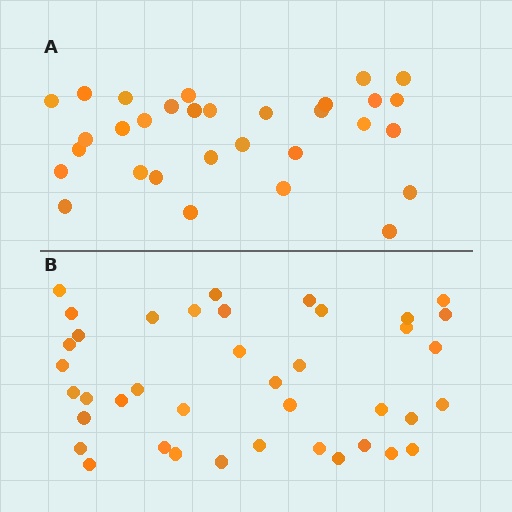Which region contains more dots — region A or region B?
Region B (the bottom region) has more dots.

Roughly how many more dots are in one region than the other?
Region B has roughly 8 or so more dots than region A.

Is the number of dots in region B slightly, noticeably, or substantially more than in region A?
Region B has noticeably more, but not dramatically so. The ratio is roughly 1.3 to 1.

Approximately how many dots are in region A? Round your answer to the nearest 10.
About 30 dots. (The exact count is 31, which rounds to 30.)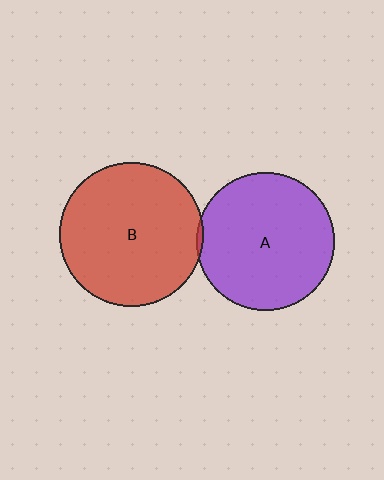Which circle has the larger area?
Circle B (red).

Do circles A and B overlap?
Yes.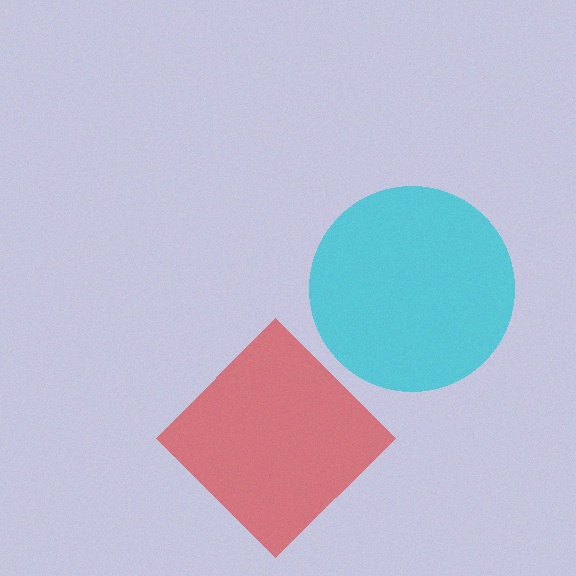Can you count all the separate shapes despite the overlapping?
Yes, there are 2 separate shapes.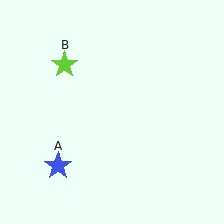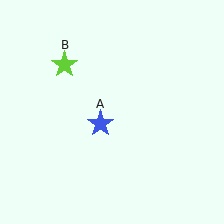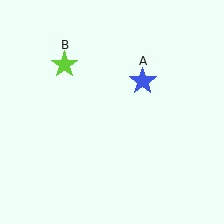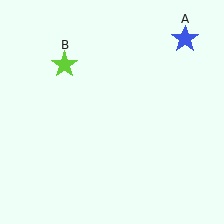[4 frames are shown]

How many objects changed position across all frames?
1 object changed position: blue star (object A).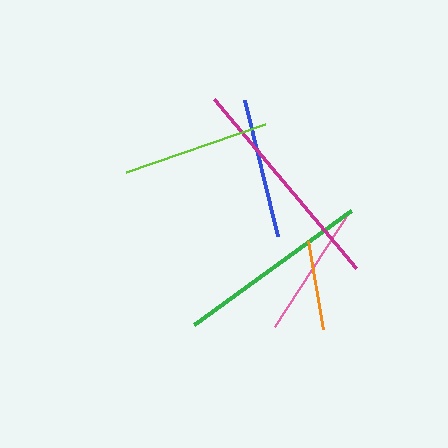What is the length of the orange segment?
The orange segment is approximately 89 pixels long.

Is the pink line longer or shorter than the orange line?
The pink line is longer than the orange line.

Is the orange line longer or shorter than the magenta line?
The magenta line is longer than the orange line.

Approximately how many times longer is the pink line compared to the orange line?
The pink line is approximately 1.6 times the length of the orange line.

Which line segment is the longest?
The magenta line is the longest at approximately 220 pixels.